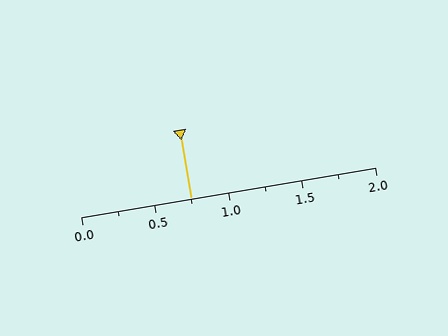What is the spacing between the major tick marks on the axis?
The major ticks are spaced 0.5 apart.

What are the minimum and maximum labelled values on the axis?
The axis runs from 0.0 to 2.0.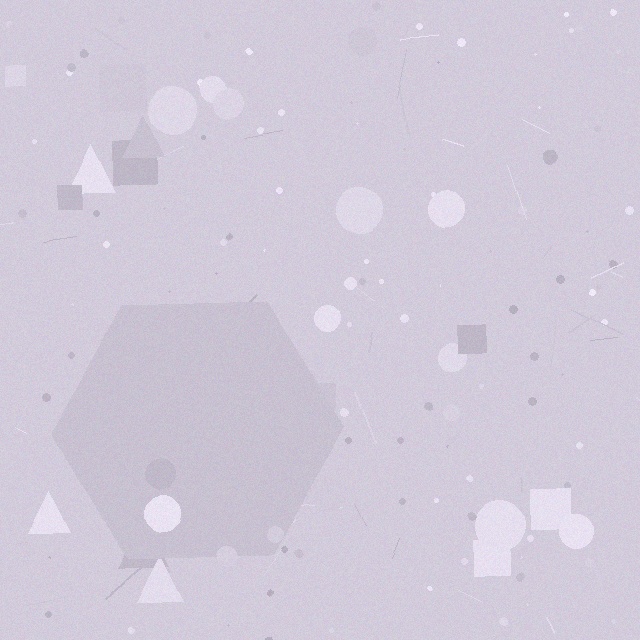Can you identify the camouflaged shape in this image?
The camouflaged shape is a hexagon.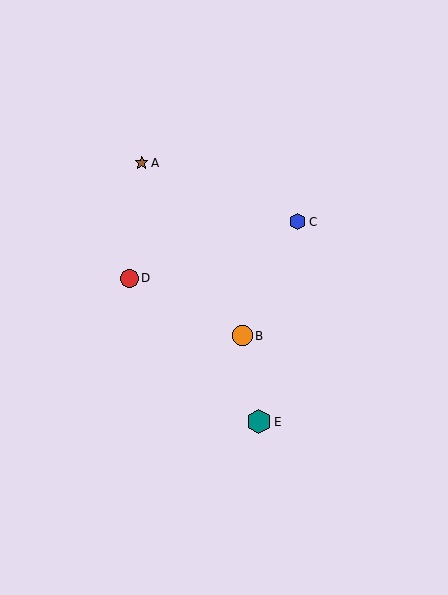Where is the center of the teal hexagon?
The center of the teal hexagon is at (259, 422).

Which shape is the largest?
The teal hexagon (labeled E) is the largest.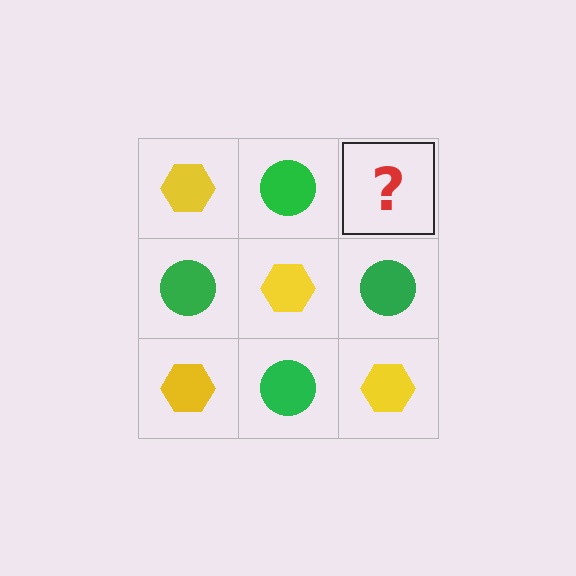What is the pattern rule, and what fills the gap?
The rule is that it alternates yellow hexagon and green circle in a checkerboard pattern. The gap should be filled with a yellow hexagon.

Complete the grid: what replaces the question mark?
The question mark should be replaced with a yellow hexagon.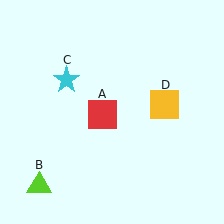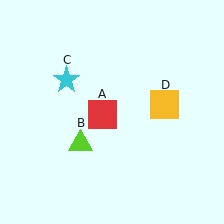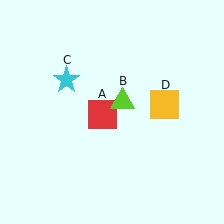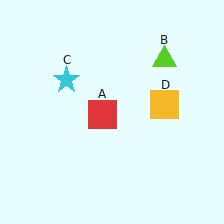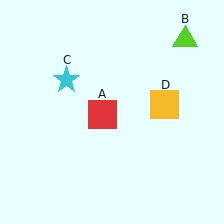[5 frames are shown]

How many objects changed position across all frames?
1 object changed position: lime triangle (object B).